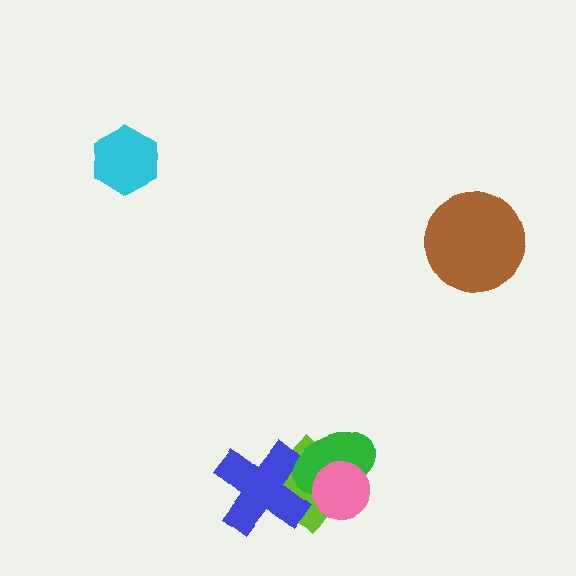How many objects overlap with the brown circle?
0 objects overlap with the brown circle.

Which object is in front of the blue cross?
The green ellipse is in front of the blue cross.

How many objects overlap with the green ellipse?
3 objects overlap with the green ellipse.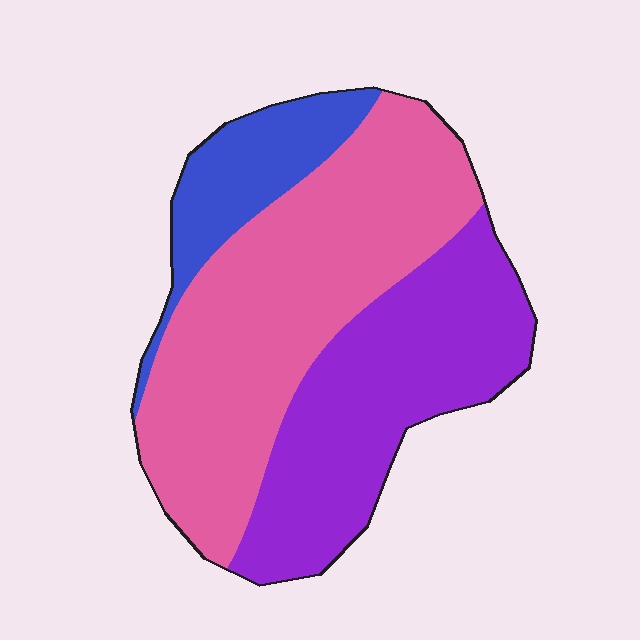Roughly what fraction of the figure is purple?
Purple covers roughly 35% of the figure.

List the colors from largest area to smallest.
From largest to smallest: pink, purple, blue.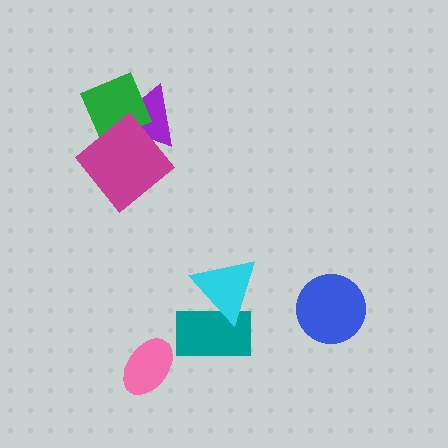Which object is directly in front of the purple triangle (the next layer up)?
The green diamond is directly in front of the purple triangle.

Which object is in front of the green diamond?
The magenta diamond is in front of the green diamond.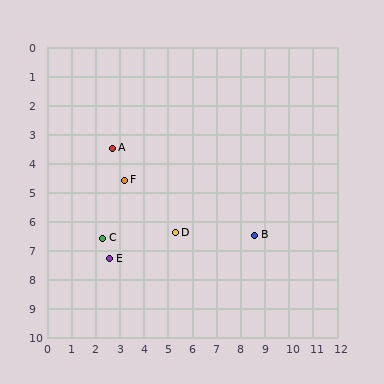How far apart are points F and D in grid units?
Points F and D are about 2.8 grid units apart.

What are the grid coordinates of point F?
Point F is at approximately (3.2, 4.6).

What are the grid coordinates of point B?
Point B is at approximately (8.6, 6.5).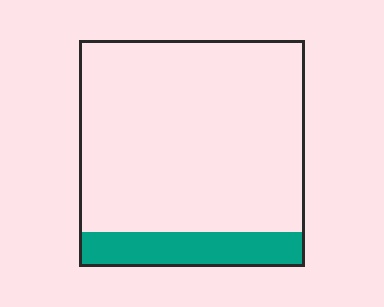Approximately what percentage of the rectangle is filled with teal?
Approximately 15%.